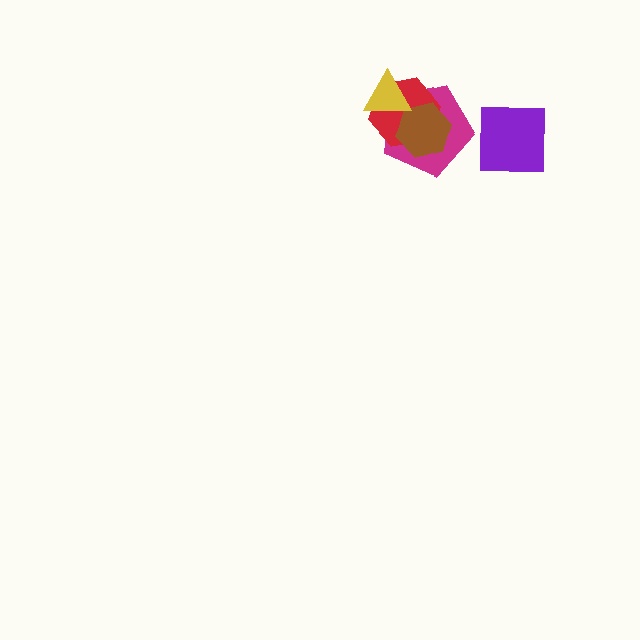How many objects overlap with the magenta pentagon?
3 objects overlap with the magenta pentagon.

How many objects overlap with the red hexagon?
3 objects overlap with the red hexagon.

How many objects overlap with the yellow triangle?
3 objects overlap with the yellow triangle.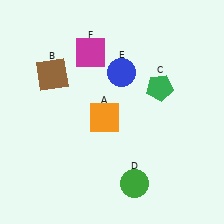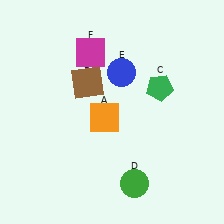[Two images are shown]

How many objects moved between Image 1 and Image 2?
1 object moved between the two images.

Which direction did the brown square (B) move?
The brown square (B) moved right.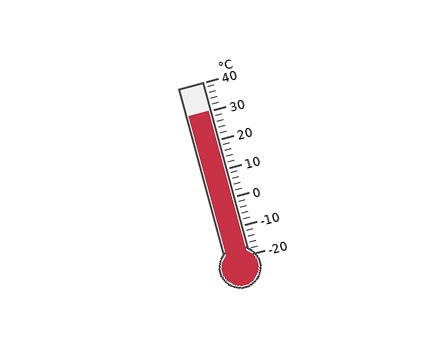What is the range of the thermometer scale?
The thermometer scale ranges from -20°C to 40°C.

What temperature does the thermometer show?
The thermometer shows approximately 30°C.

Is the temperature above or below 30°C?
The temperature is at 30°C.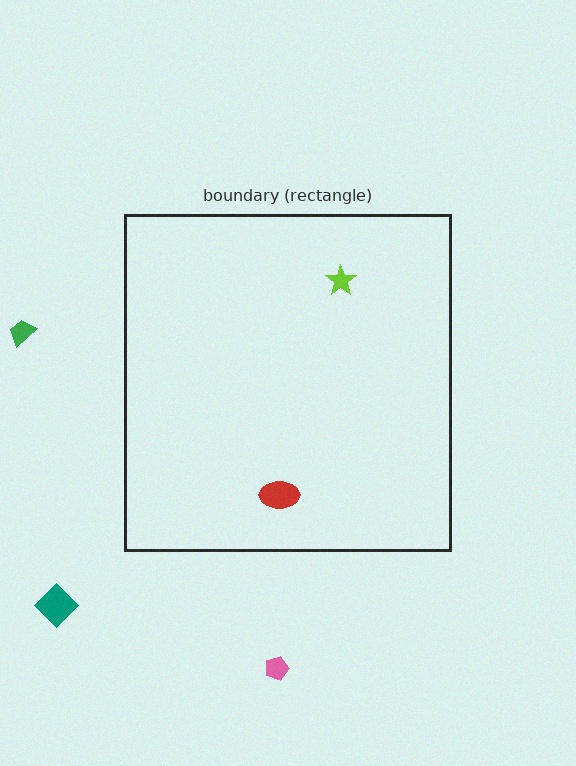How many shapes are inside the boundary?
2 inside, 3 outside.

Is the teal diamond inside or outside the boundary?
Outside.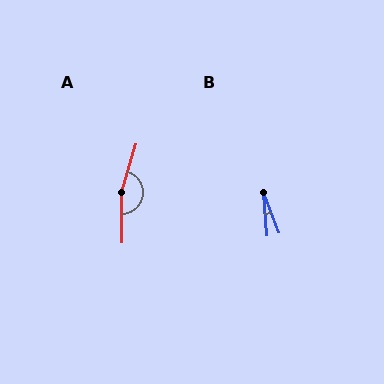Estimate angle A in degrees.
Approximately 163 degrees.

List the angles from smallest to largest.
B (17°), A (163°).